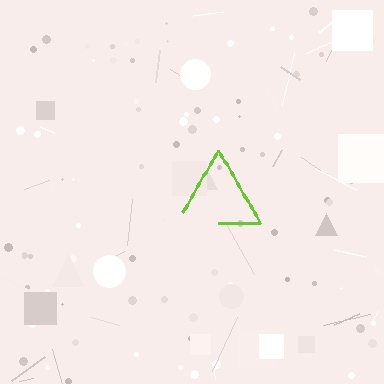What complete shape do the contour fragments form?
The contour fragments form a triangle.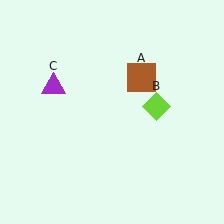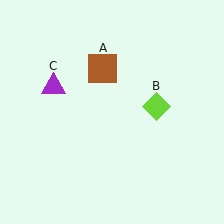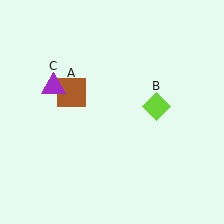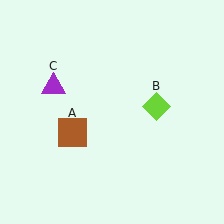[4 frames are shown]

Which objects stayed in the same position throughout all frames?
Lime diamond (object B) and purple triangle (object C) remained stationary.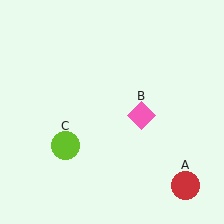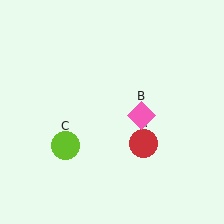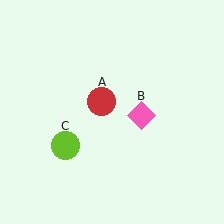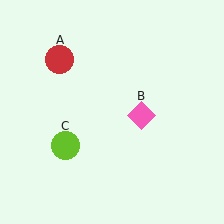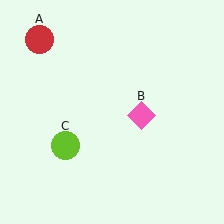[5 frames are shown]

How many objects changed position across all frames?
1 object changed position: red circle (object A).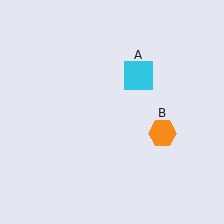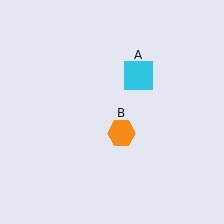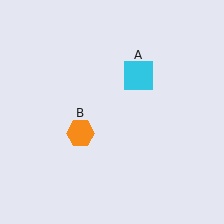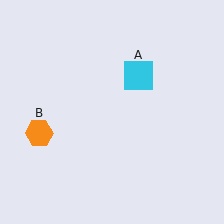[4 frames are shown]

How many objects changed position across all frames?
1 object changed position: orange hexagon (object B).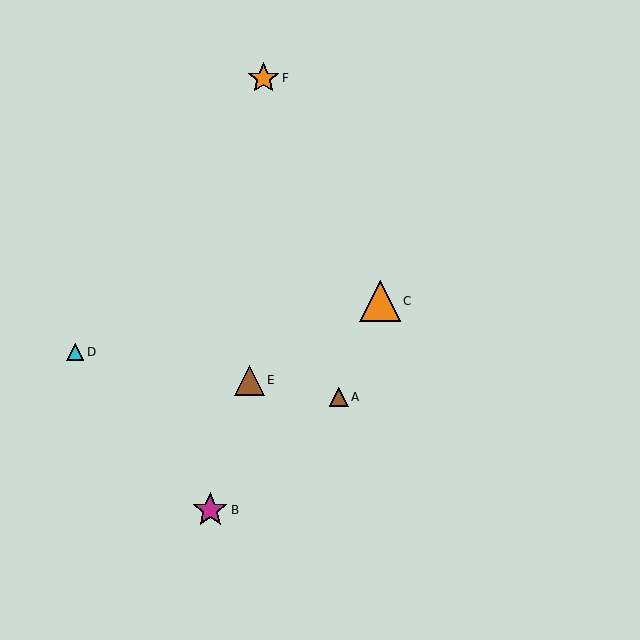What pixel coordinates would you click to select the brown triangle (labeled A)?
Click at (339, 397) to select the brown triangle A.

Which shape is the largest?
The orange triangle (labeled C) is the largest.